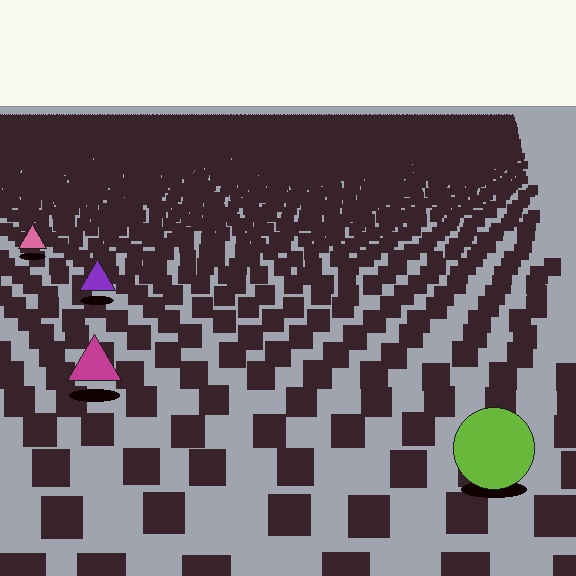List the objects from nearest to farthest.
From nearest to farthest: the lime circle, the magenta triangle, the purple triangle, the pink triangle.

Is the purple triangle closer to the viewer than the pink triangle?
Yes. The purple triangle is closer — you can tell from the texture gradient: the ground texture is coarser near it.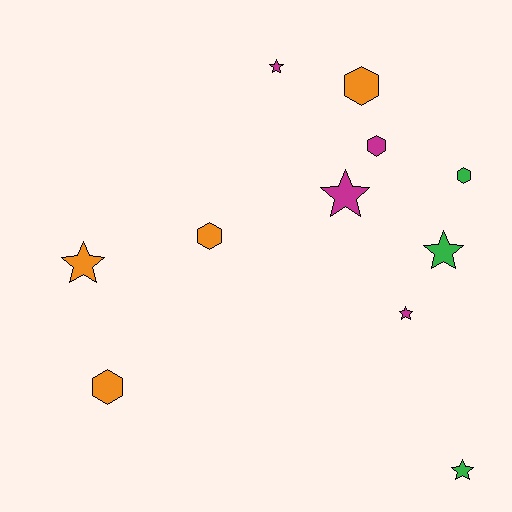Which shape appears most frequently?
Star, with 6 objects.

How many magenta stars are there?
There are 3 magenta stars.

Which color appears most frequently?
Magenta, with 4 objects.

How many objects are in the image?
There are 11 objects.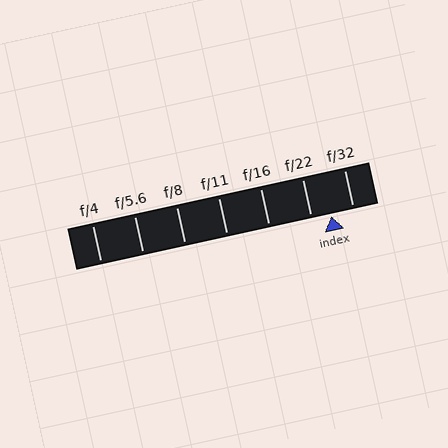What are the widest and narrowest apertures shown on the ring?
The widest aperture shown is f/4 and the narrowest is f/32.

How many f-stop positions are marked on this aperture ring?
There are 7 f-stop positions marked.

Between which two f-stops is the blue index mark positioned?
The index mark is between f/22 and f/32.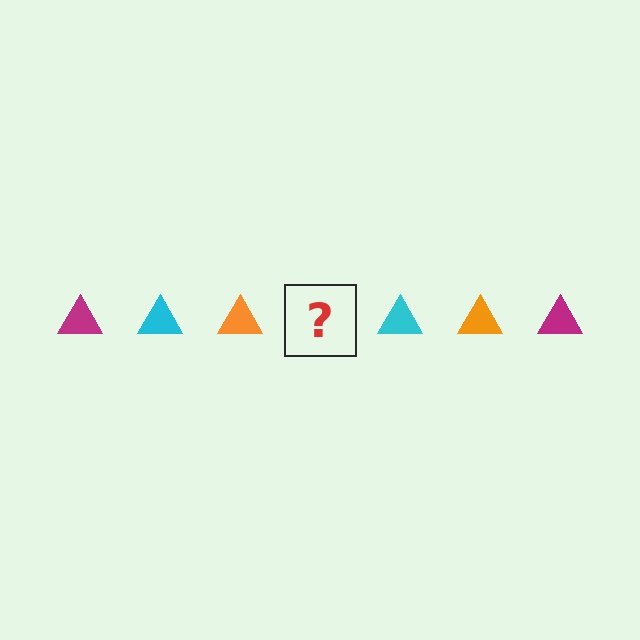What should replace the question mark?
The question mark should be replaced with a magenta triangle.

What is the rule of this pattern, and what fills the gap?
The rule is that the pattern cycles through magenta, cyan, orange triangles. The gap should be filled with a magenta triangle.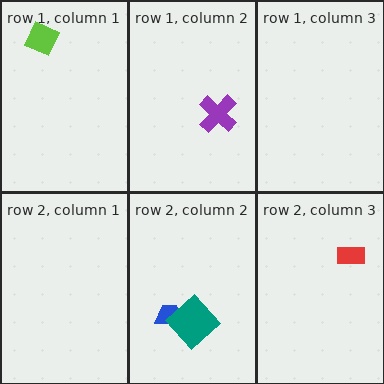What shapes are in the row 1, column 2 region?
The purple cross.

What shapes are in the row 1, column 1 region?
The lime diamond.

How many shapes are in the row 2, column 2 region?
2.